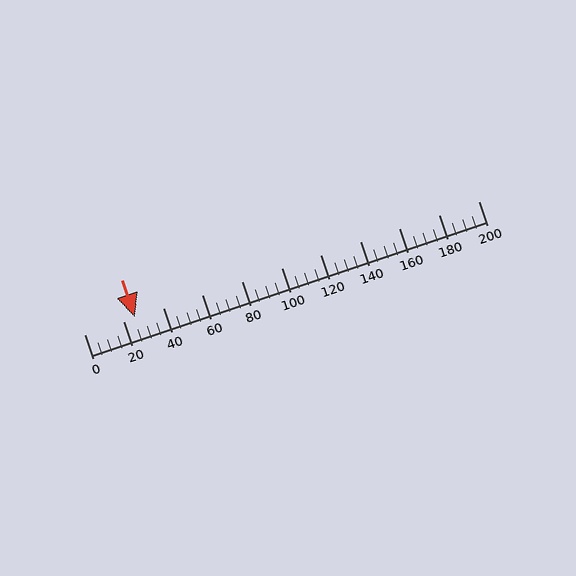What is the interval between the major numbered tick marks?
The major tick marks are spaced 20 units apart.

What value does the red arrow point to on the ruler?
The red arrow points to approximately 26.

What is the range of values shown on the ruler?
The ruler shows values from 0 to 200.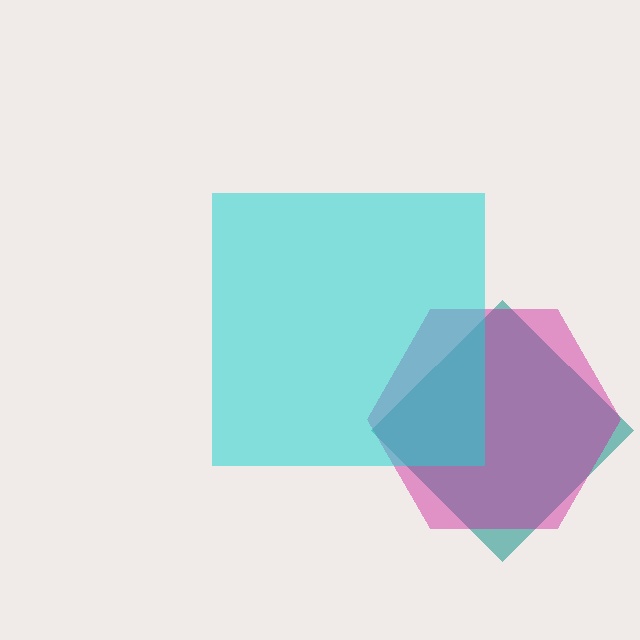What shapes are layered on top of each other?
The layered shapes are: a teal diamond, a magenta hexagon, a cyan square.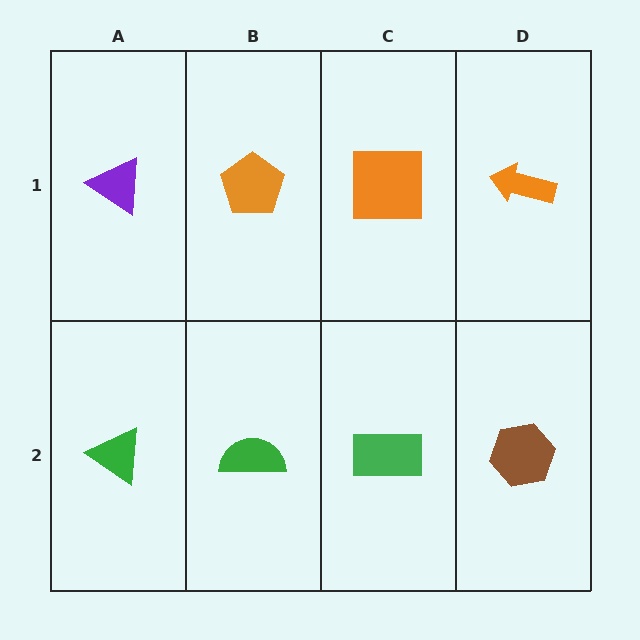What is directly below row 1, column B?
A green semicircle.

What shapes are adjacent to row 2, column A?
A purple triangle (row 1, column A), a green semicircle (row 2, column B).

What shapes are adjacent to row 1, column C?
A green rectangle (row 2, column C), an orange pentagon (row 1, column B), an orange arrow (row 1, column D).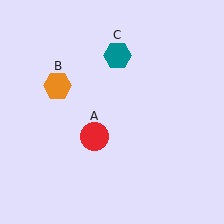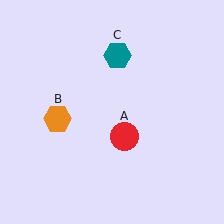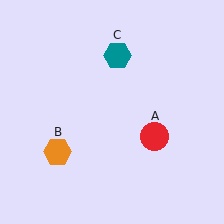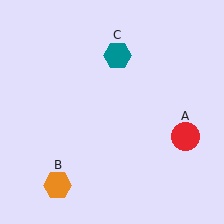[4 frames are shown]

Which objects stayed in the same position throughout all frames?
Teal hexagon (object C) remained stationary.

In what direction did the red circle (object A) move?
The red circle (object A) moved right.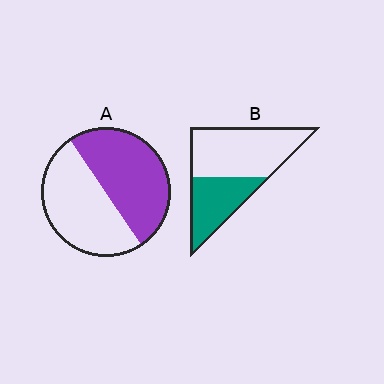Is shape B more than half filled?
No.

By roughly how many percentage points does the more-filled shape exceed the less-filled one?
By roughly 10 percentage points (A over B).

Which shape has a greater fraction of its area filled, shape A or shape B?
Shape A.